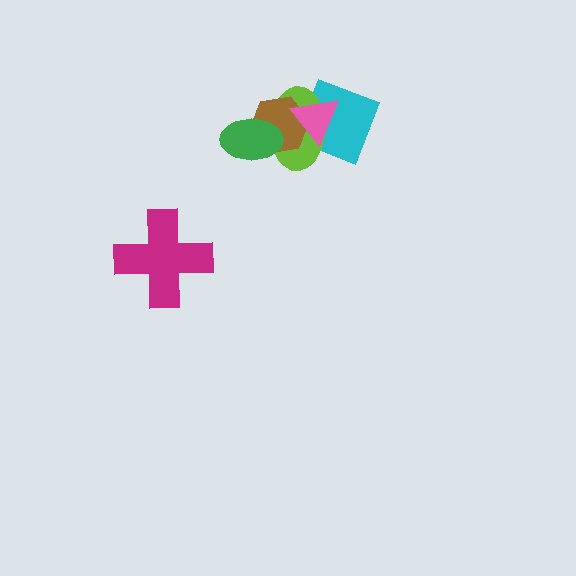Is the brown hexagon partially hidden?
Yes, it is partially covered by another shape.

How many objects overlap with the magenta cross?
0 objects overlap with the magenta cross.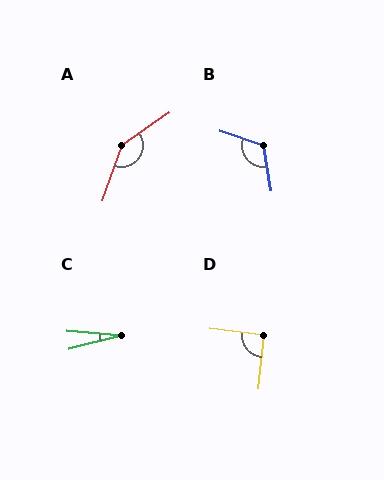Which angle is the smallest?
C, at approximately 19 degrees.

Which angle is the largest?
A, at approximately 144 degrees.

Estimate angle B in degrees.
Approximately 118 degrees.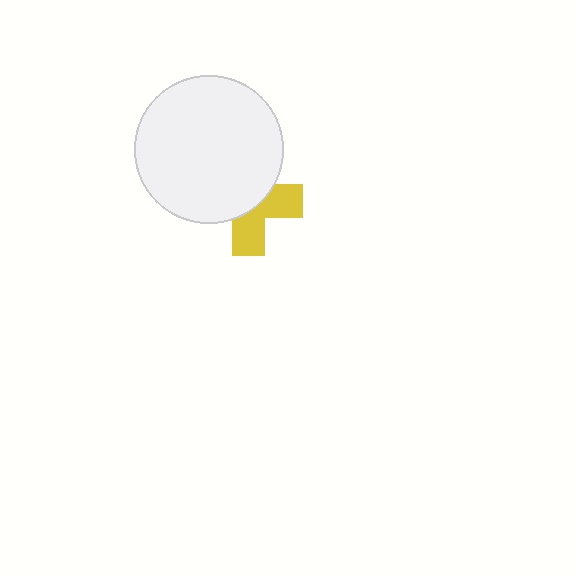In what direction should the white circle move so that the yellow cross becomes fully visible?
The white circle should move toward the upper-left. That is the shortest direction to clear the overlap and leave the yellow cross fully visible.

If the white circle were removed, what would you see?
You would see the complete yellow cross.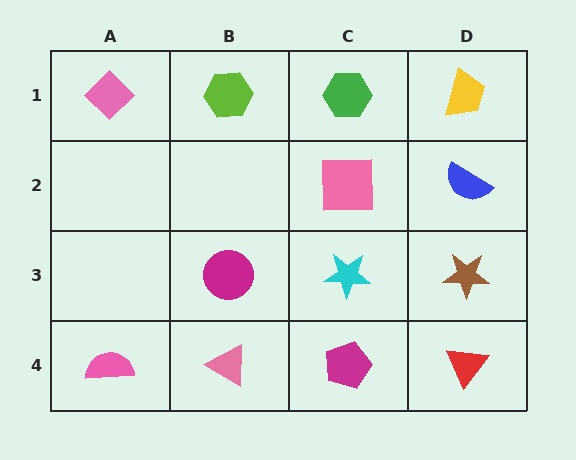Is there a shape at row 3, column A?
No, that cell is empty.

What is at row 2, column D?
A blue semicircle.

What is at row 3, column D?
A brown star.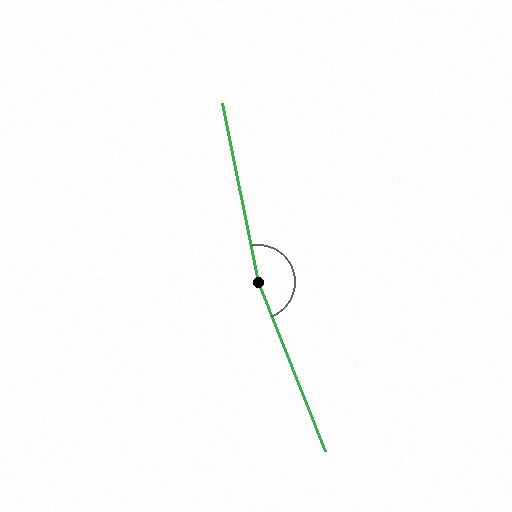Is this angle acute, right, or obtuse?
It is obtuse.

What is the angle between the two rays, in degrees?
Approximately 169 degrees.